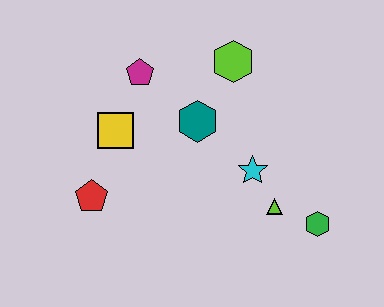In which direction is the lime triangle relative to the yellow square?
The lime triangle is to the right of the yellow square.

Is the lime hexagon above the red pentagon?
Yes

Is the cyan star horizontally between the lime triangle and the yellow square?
Yes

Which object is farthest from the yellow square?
The green hexagon is farthest from the yellow square.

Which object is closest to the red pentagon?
The yellow square is closest to the red pentagon.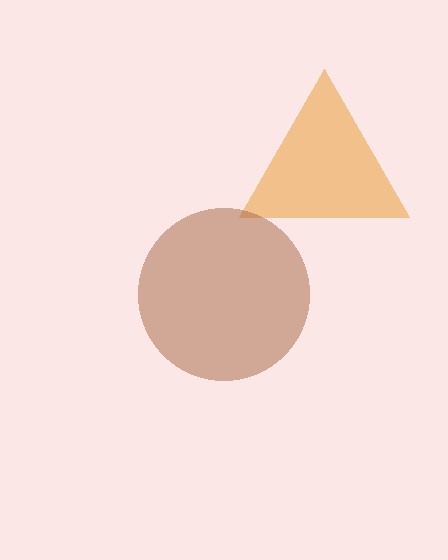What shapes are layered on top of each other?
The layered shapes are: an orange triangle, a brown circle.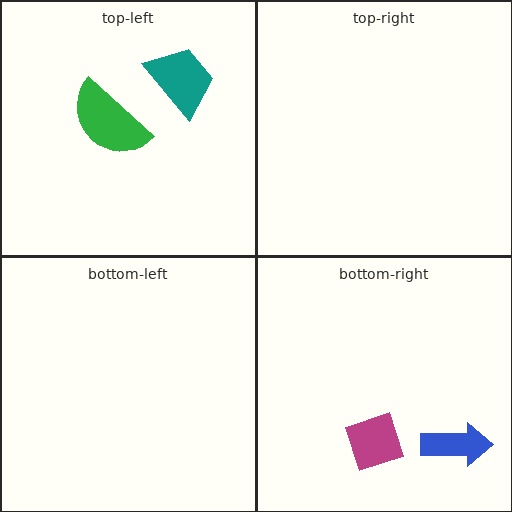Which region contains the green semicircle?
The top-left region.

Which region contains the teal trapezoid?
The top-left region.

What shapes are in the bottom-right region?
The blue arrow, the magenta diamond.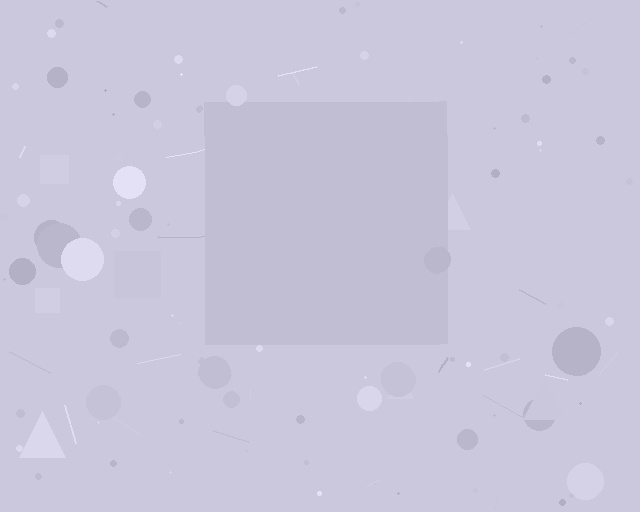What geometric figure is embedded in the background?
A square is embedded in the background.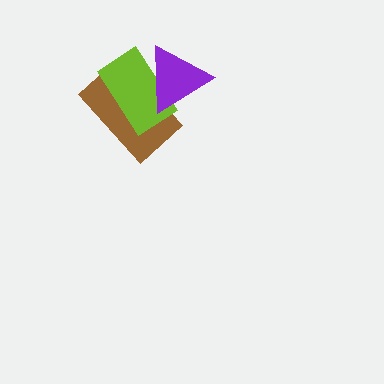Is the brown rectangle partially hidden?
Yes, it is partially covered by another shape.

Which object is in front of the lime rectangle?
The purple triangle is in front of the lime rectangle.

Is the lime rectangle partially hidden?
Yes, it is partially covered by another shape.